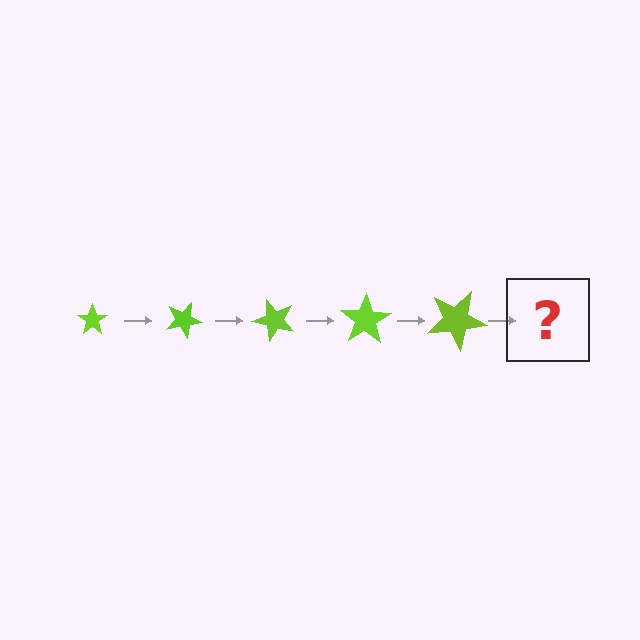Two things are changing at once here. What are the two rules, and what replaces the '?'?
The two rules are that the star grows larger each step and it rotates 25 degrees each step. The '?' should be a star, larger than the previous one and rotated 125 degrees from the start.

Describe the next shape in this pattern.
It should be a star, larger than the previous one and rotated 125 degrees from the start.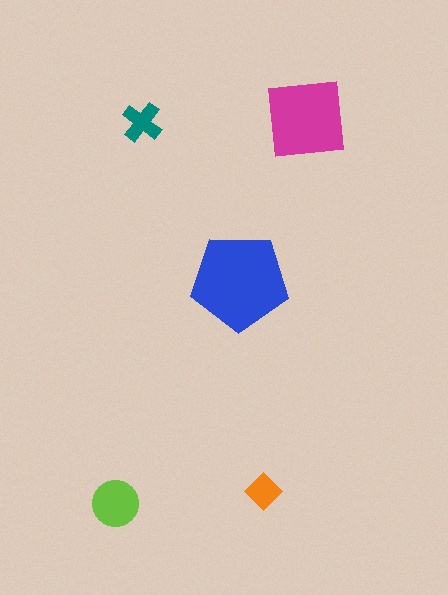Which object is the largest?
The blue pentagon.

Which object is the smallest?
The orange diamond.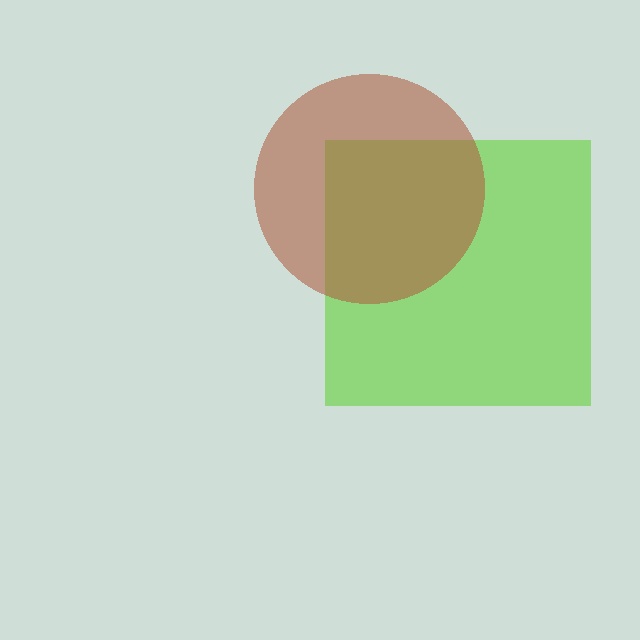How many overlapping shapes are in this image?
There are 2 overlapping shapes in the image.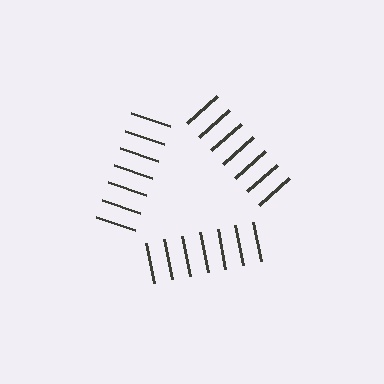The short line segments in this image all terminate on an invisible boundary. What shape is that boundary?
An illusory triangle — the line segments terminate on its edges but no continuous stroke is drawn.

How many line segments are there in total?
21 — 7 along each of the 3 edges.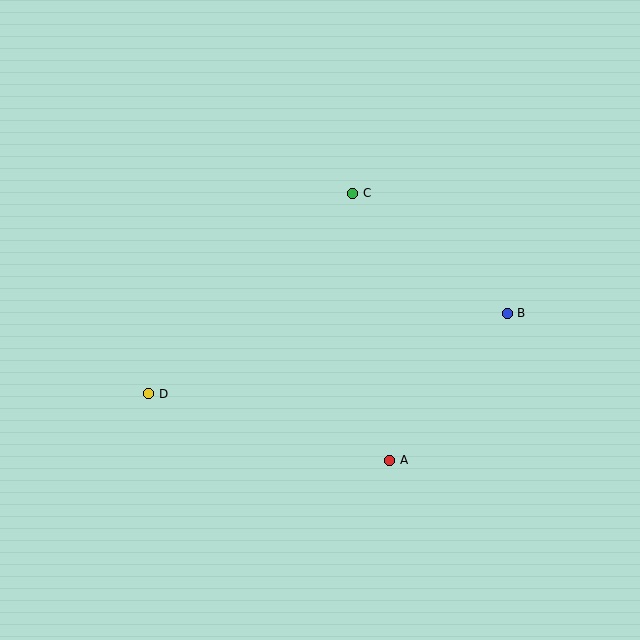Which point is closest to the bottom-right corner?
Point A is closest to the bottom-right corner.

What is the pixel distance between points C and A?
The distance between C and A is 270 pixels.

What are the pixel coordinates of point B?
Point B is at (507, 313).